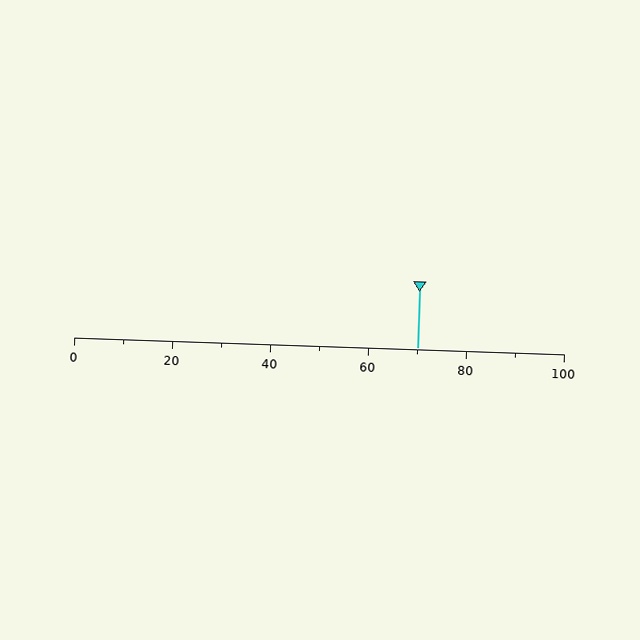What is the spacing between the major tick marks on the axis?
The major ticks are spaced 20 apart.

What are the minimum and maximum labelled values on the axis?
The axis runs from 0 to 100.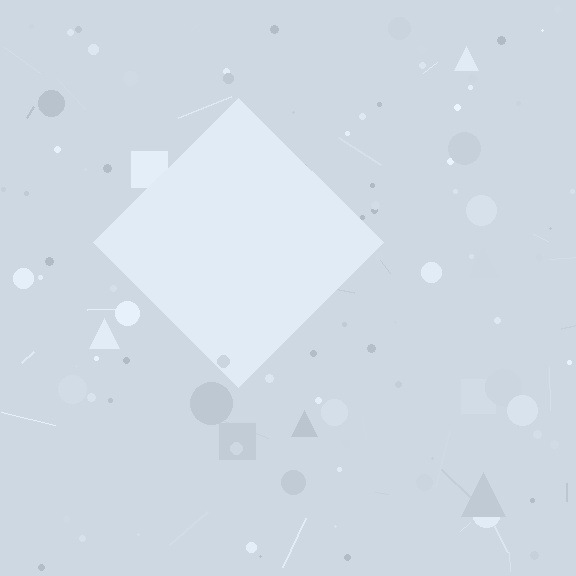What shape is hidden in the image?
A diamond is hidden in the image.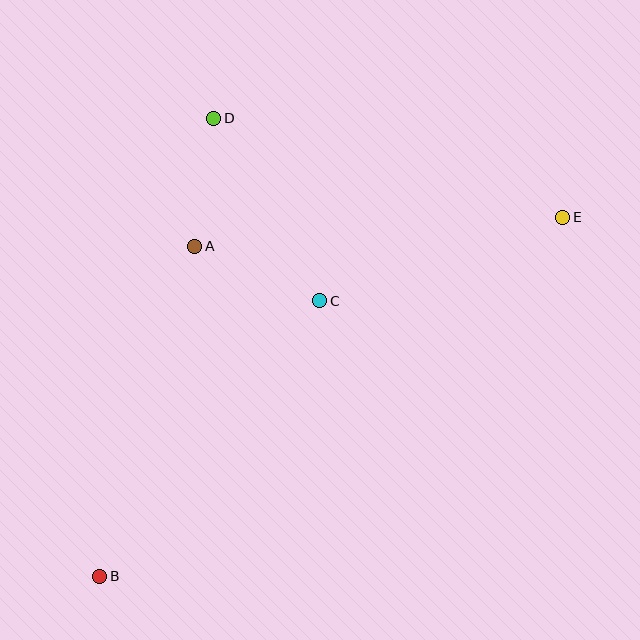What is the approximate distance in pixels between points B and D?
The distance between B and D is approximately 472 pixels.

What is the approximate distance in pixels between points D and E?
The distance between D and E is approximately 363 pixels.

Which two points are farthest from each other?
Points B and E are farthest from each other.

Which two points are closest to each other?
Points A and D are closest to each other.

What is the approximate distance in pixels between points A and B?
The distance between A and B is approximately 343 pixels.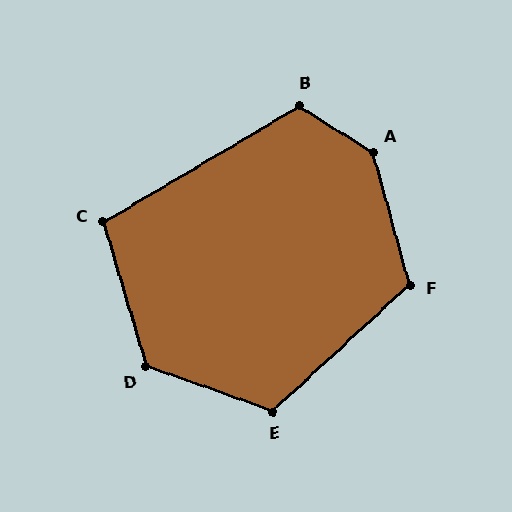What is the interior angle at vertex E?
Approximately 118 degrees (obtuse).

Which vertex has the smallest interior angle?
C, at approximately 105 degrees.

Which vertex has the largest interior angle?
A, at approximately 138 degrees.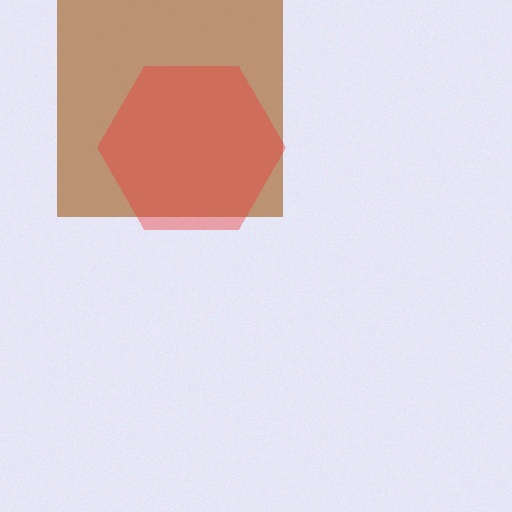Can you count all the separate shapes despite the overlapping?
Yes, there are 2 separate shapes.